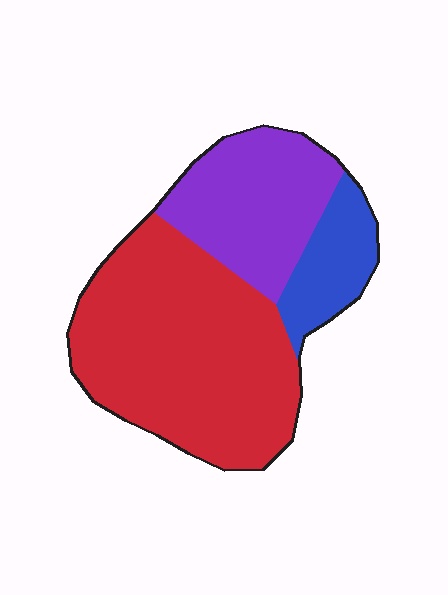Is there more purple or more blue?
Purple.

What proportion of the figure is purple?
Purple covers 28% of the figure.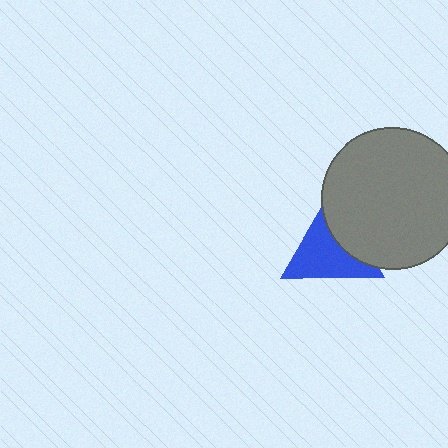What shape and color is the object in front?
The object in front is a gray circle.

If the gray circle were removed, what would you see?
You would see the complete blue triangle.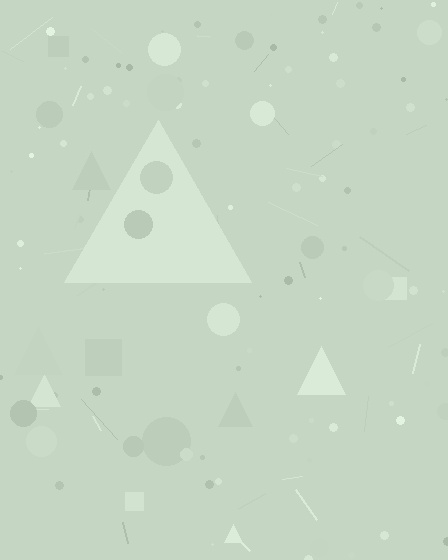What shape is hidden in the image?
A triangle is hidden in the image.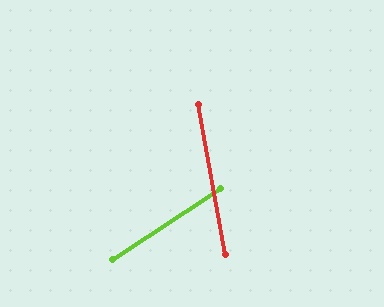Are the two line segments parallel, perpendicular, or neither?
Neither parallel nor perpendicular — they differ by about 67°.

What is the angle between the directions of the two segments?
Approximately 67 degrees.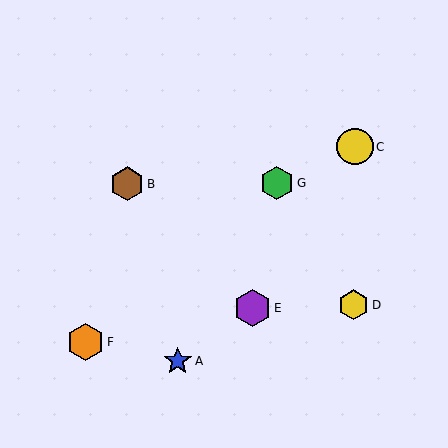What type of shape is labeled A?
Shape A is a blue star.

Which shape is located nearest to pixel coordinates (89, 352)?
The orange hexagon (labeled F) at (86, 342) is nearest to that location.